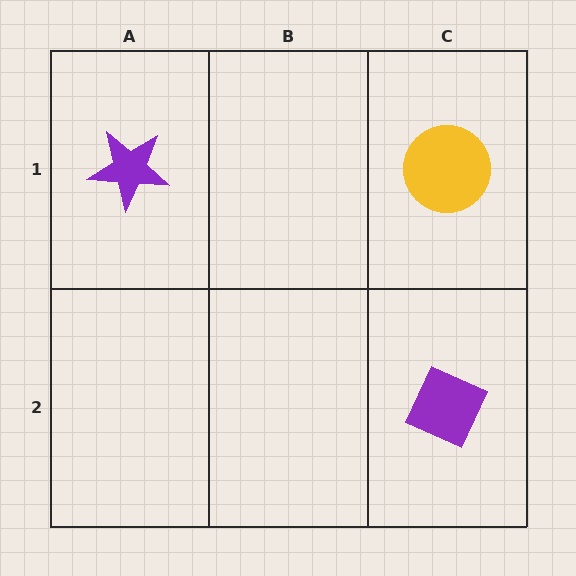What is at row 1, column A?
A purple star.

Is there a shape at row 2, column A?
No, that cell is empty.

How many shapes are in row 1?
2 shapes.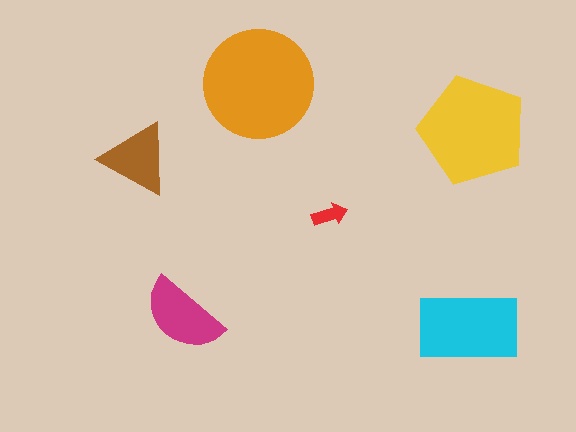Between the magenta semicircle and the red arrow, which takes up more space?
The magenta semicircle.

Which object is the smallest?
The red arrow.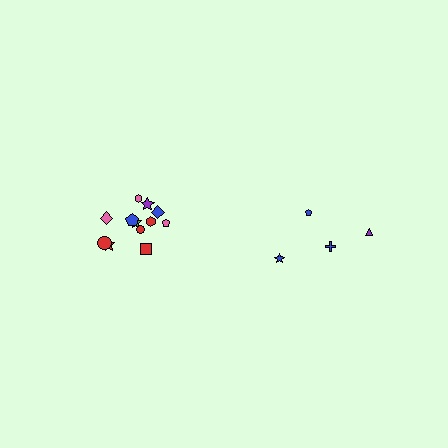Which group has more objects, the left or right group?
The left group.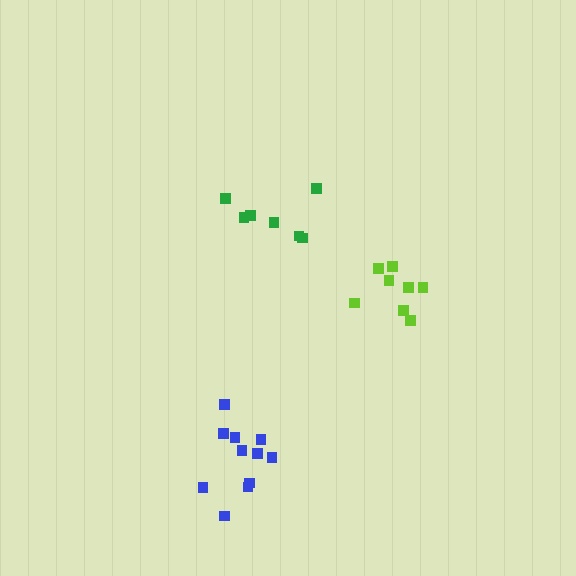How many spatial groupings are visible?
There are 3 spatial groupings.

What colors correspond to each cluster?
The clusters are colored: green, blue, lime.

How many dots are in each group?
Group 1: 7 dots, Group 2: 11 dots, Group 3: 8 dots (26 total).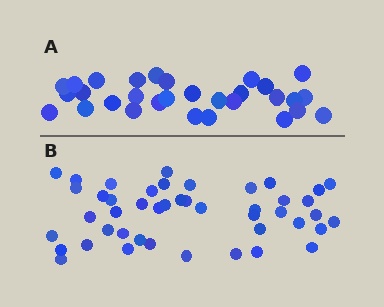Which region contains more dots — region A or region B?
Region B (the bottom region) has more dots.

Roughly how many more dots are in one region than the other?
Region B has approximately 15 more dots than region A.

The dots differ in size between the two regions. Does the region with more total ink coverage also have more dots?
No. Region A has more total ink coverage because its dots are larger, but region B actually contains more individual dots. Total area can be misleading — the number of items is what matters here.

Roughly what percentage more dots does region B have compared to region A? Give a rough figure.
About 50% more.